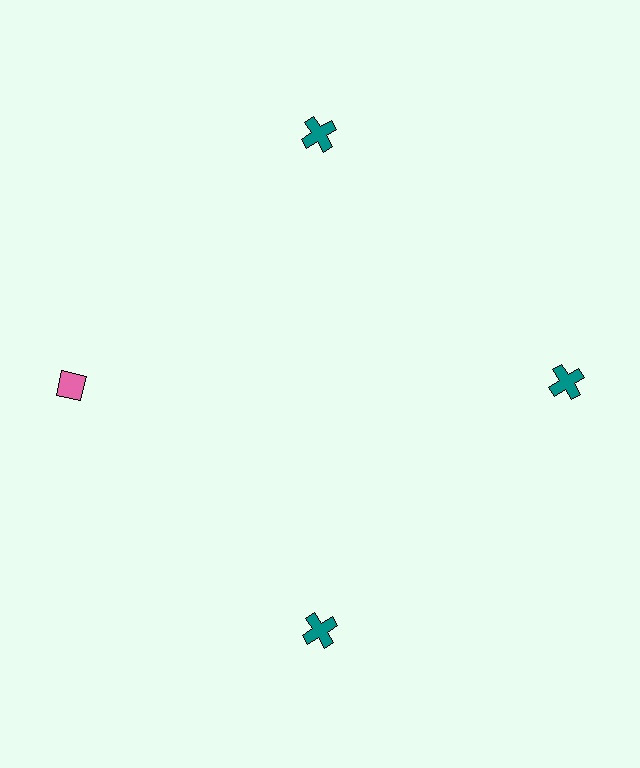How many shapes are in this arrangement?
There are 4 shapes arranged in a ring pattern.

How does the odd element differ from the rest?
It differs in both color (pink instead of teal) and shape (diamond instead of cross).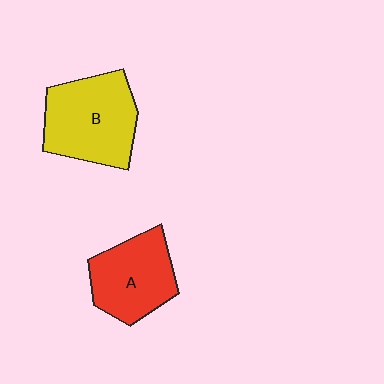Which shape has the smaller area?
Shape A (red).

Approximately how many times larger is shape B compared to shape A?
Approximately 1.2 times.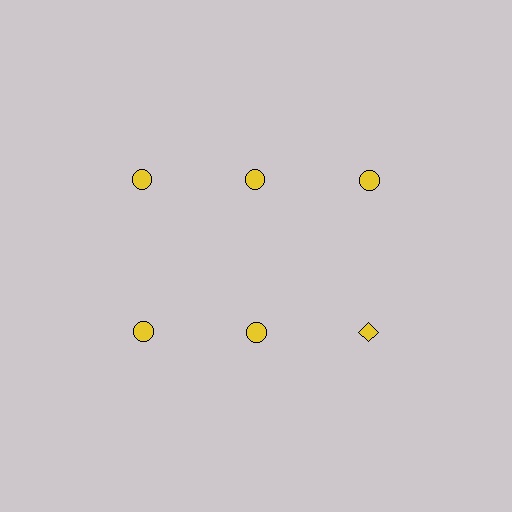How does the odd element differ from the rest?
It has a different shape: diamond instead of circle.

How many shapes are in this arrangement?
There are 6 shapes arranged in a grid pattern.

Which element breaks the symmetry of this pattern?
The yellow diamond in the second row, center column breaks the symmetry. All other shapes are yellow circles.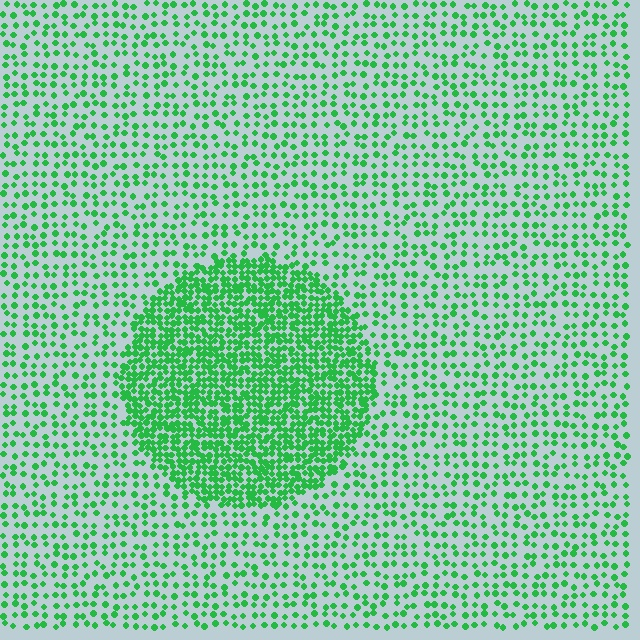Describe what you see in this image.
The image contains small green elements arranged at two different densities. A circle-shaped region is visible where the elements are more densely packed than the surrounding area.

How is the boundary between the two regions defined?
The boundary is defined by a change in element density (approximately 2.5x ratio). All elements are the same color, size, and shape.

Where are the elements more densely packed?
The elements are more densely packed inside the circle boundary.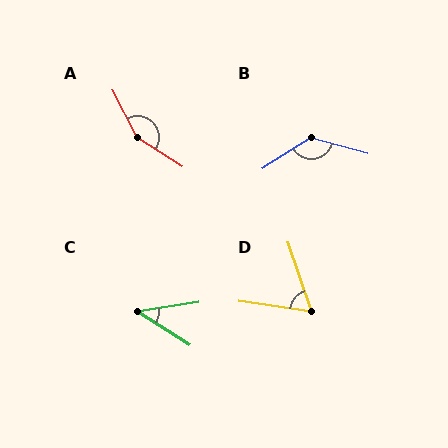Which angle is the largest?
A, at approximately 149 degrees.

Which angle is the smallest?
C, at approximately 41 degrees.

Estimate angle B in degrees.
Approximately 132 degrees.